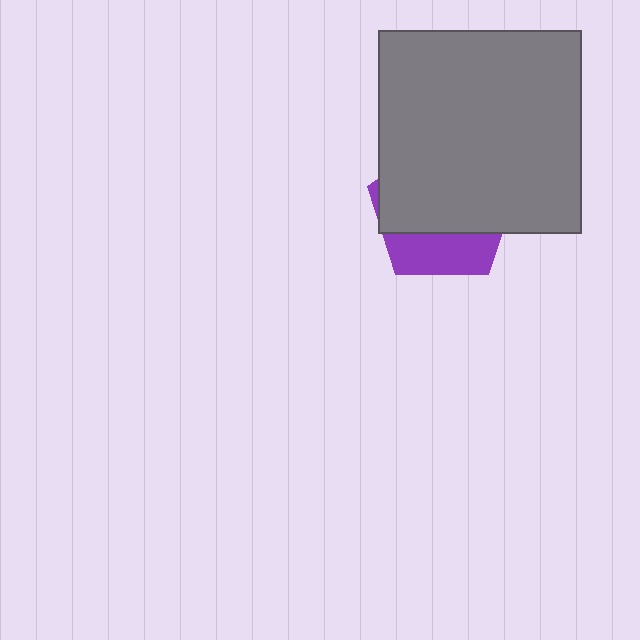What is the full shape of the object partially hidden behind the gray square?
The partially hidden object is a purple pentagon.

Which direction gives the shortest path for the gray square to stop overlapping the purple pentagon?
Moving up gives the shortest separation.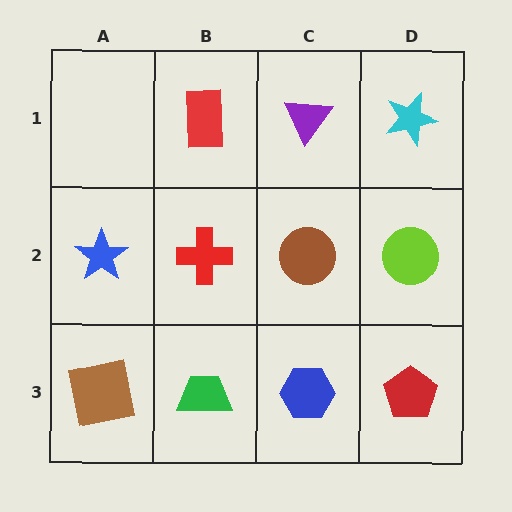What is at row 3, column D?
A red pentagon.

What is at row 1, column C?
A purple triangle.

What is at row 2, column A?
A blue star.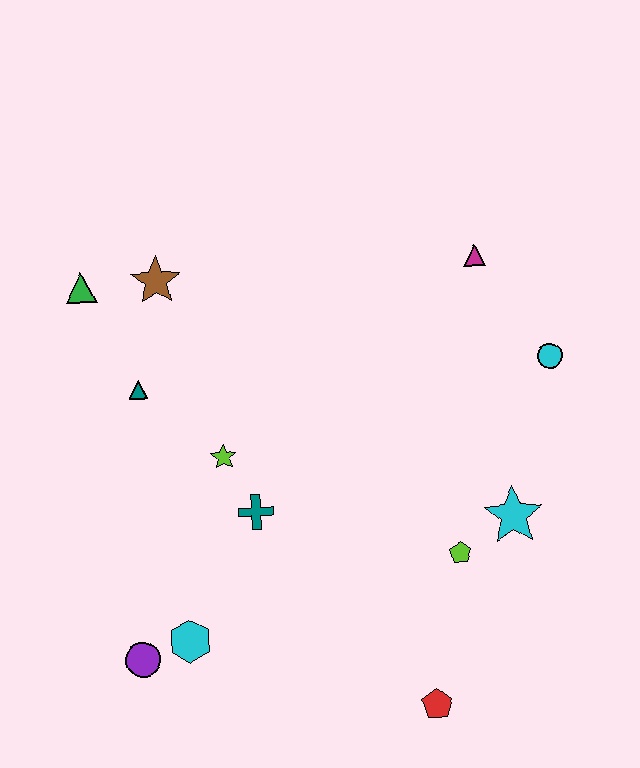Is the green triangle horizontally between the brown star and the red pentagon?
No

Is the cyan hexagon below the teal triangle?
Yes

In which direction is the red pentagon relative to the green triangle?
The red pentagon is below the green triangle.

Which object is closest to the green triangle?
The brown star is closest to the green triangle.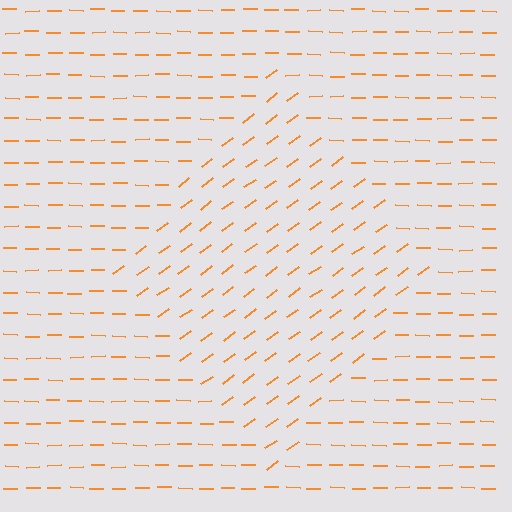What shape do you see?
I see a diamond.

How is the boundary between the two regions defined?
The boundary is defined purely by a change in line orientation (approximately 37 degrees difference). All lines are the same color and thickness.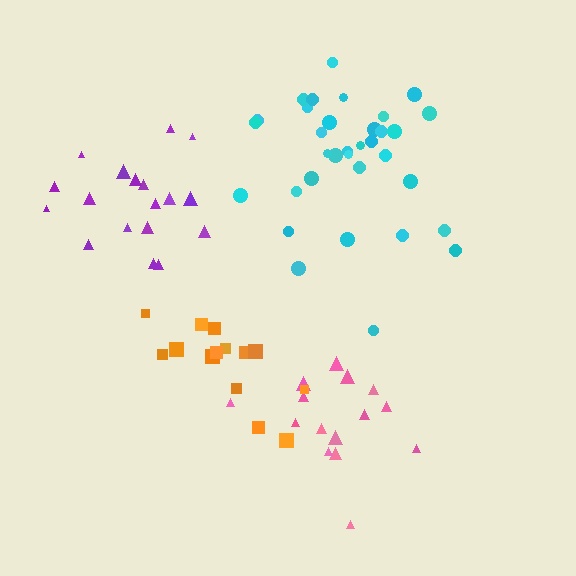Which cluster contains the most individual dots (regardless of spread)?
Cyan (34).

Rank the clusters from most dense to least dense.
purple, pink, cyan, orange.